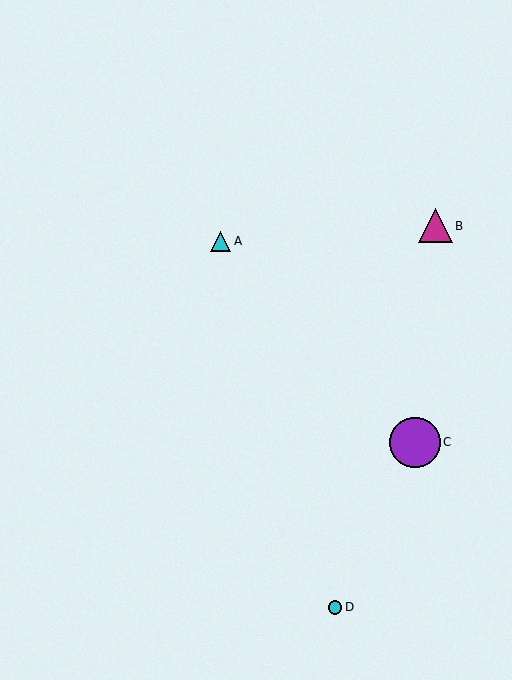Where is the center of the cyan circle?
The center of the cyan circle is at (335, 607).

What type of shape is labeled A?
Shape A is a cyan triangle.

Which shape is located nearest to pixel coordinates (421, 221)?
The magenta triangle (labeled B) at (436, 226) is nearest to that location.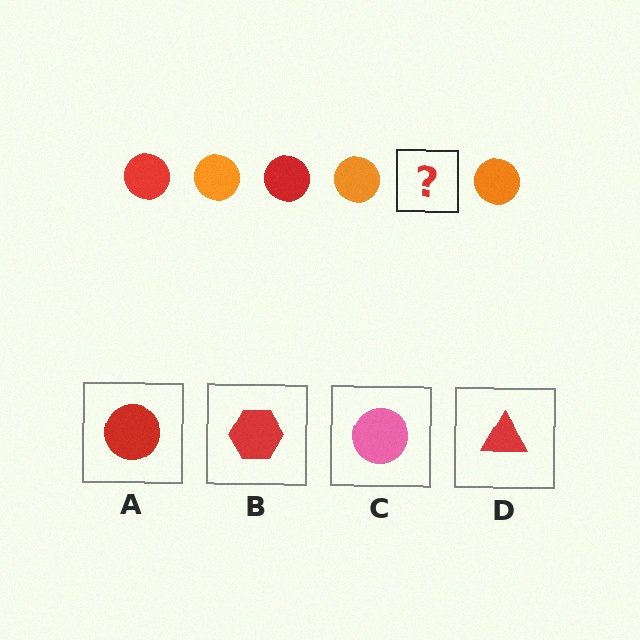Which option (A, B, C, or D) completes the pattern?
A.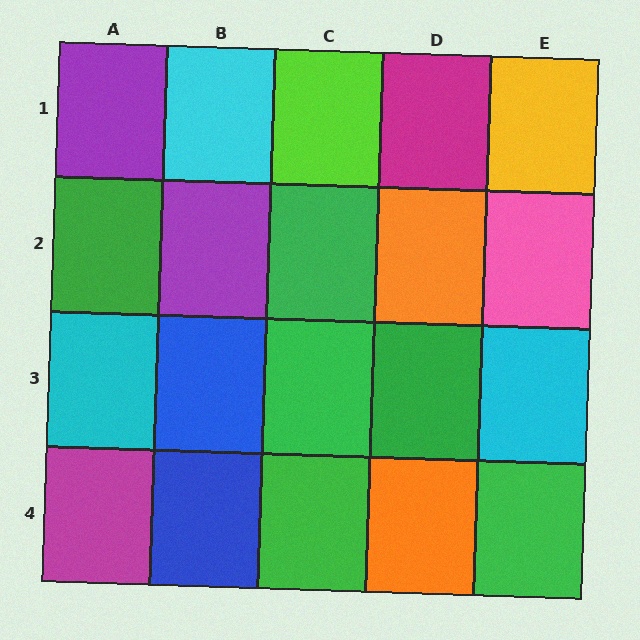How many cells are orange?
2 cells are orange.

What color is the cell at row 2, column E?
Pink.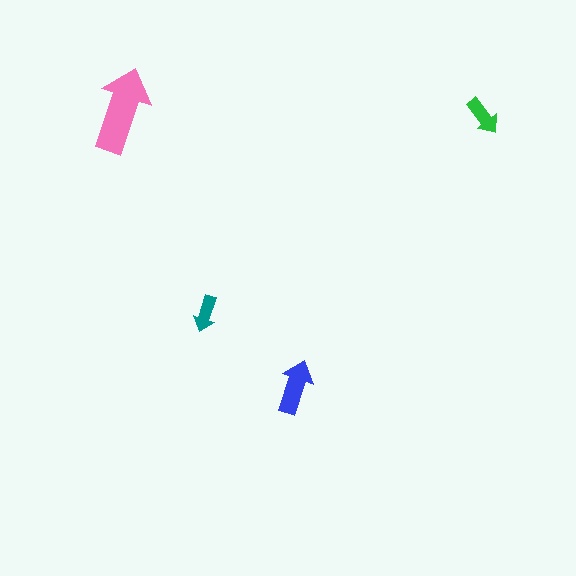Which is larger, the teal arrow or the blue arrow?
The blue one.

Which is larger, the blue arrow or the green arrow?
The blue one.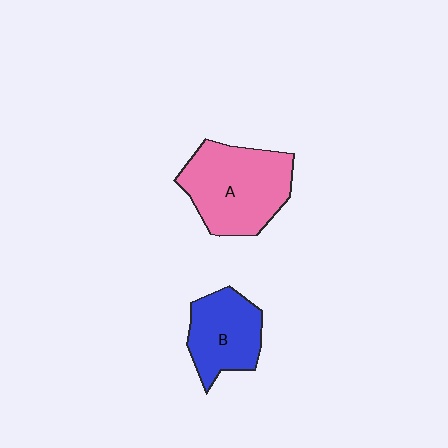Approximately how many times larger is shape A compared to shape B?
Approximately 1.5 times.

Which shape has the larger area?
Shape A (pink).